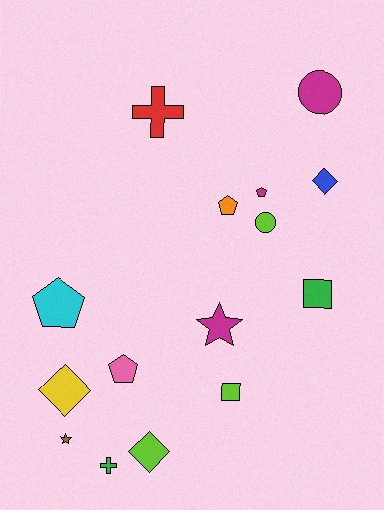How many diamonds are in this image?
There are 3 diamonds.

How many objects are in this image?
There are 15 objects.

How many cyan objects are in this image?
There is 1 cyan object.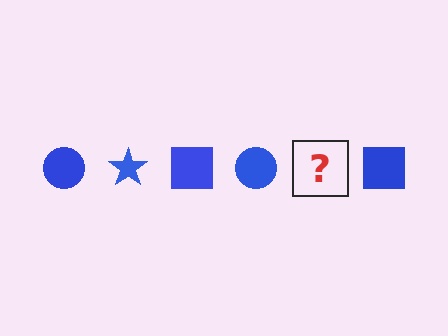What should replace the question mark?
The question mark should be replaced with a blue star.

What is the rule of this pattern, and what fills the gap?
The rule is that the pattern cycles through circle, star, square shapes in blue. The gap should be filled with a blue star.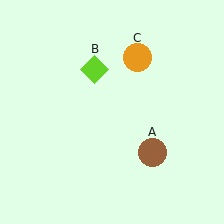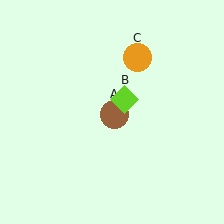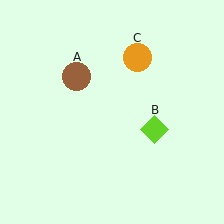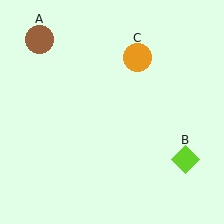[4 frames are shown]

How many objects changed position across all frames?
2 objects changed position: brown circle (object A), lime diamond (object B).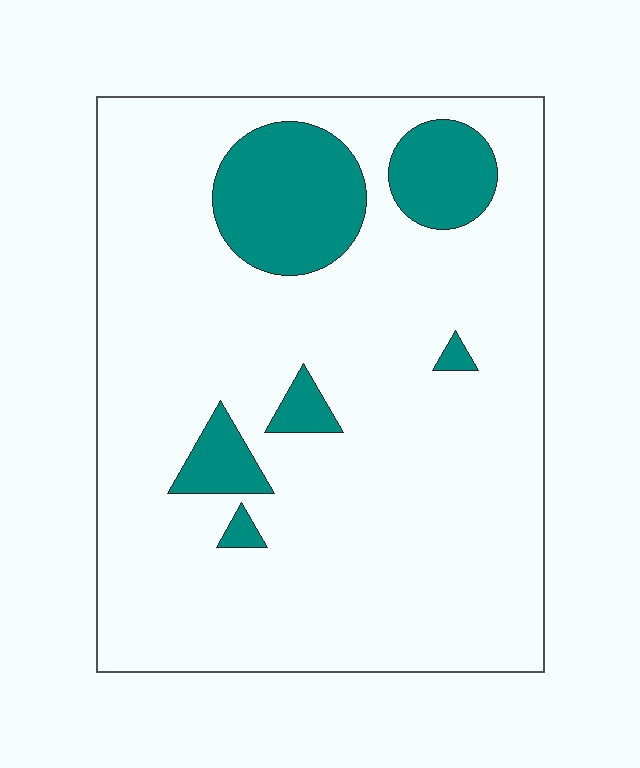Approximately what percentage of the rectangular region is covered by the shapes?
Approximately 15%.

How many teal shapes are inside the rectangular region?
6.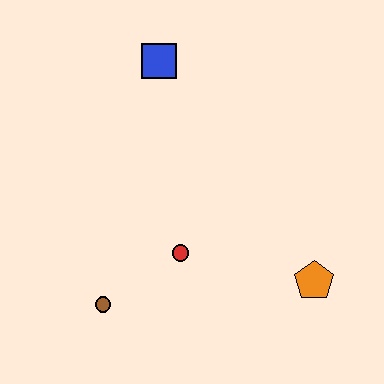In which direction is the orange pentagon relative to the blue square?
The orange pentagon is below the blue square.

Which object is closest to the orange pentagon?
The red circle is closest to the orange pentagon.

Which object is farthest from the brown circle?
The blue square is farthest from the brown circle.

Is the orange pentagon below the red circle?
Yes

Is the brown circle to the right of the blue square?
No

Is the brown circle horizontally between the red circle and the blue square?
No